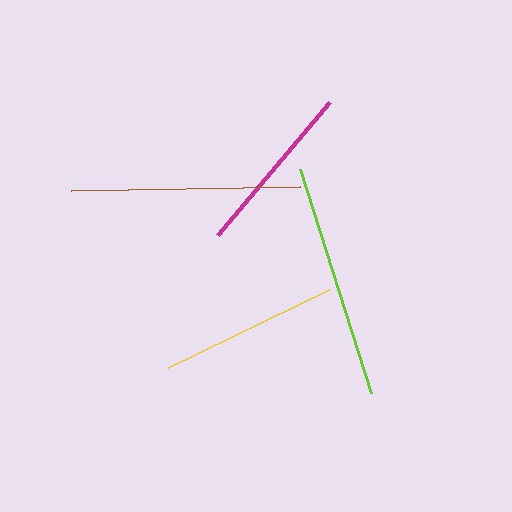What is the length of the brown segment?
The brown segment is approximately 229 pixels long.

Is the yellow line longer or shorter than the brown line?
The brown line is longer than the yellow line.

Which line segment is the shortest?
The magenta line is the shortest at approximately 174 pixels.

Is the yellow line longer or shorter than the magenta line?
The yellow line is longer than the magenta line.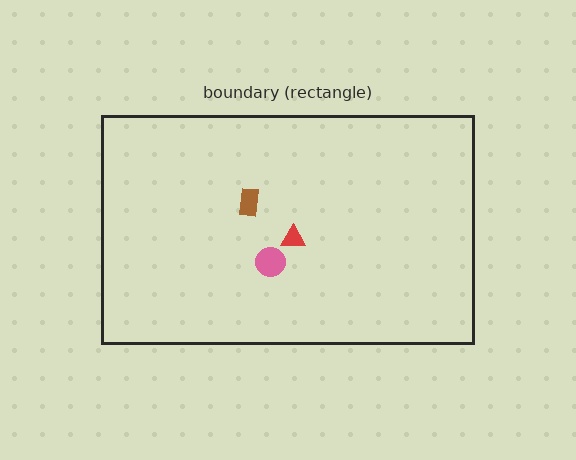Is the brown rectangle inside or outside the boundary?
Inside.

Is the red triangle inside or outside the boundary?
Inside.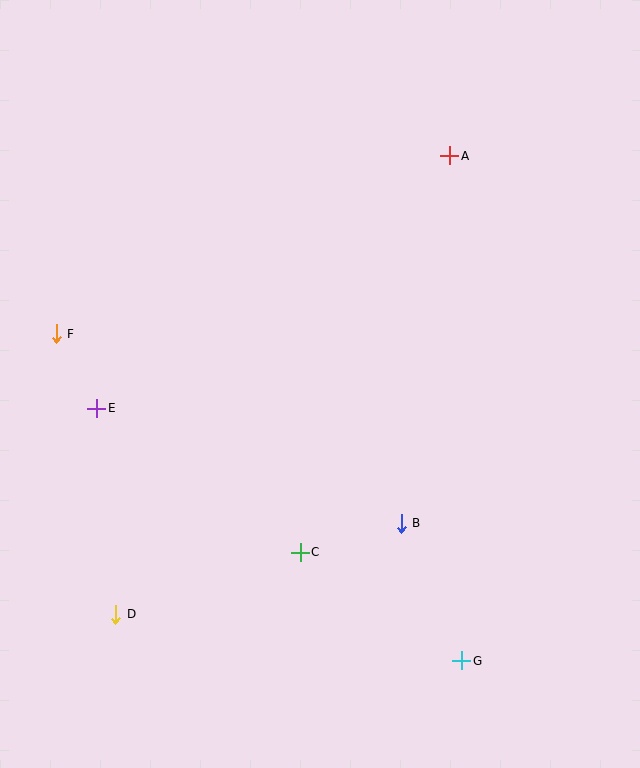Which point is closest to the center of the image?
Point B at (401, 524) is closest to the center.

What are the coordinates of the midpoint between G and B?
The midpoint between G and B is at (431, 592).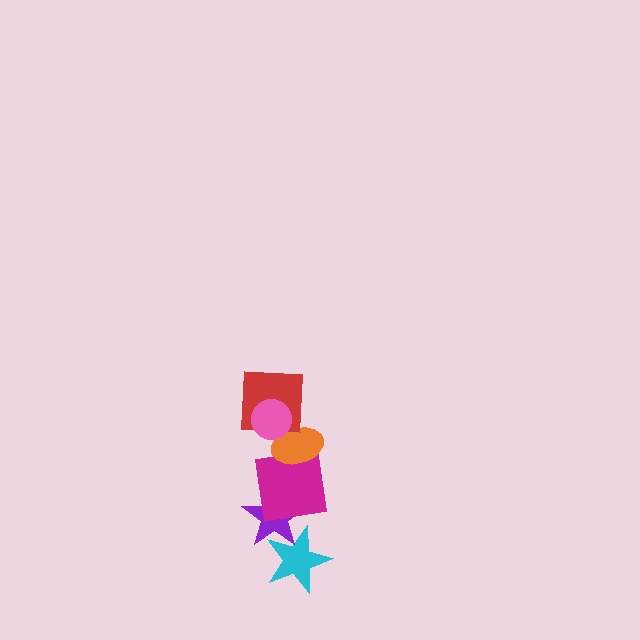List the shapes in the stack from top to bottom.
From top to bottom: the pink circle, the red square, the orange ellipse, the magenta square, the purple star, the cyan star.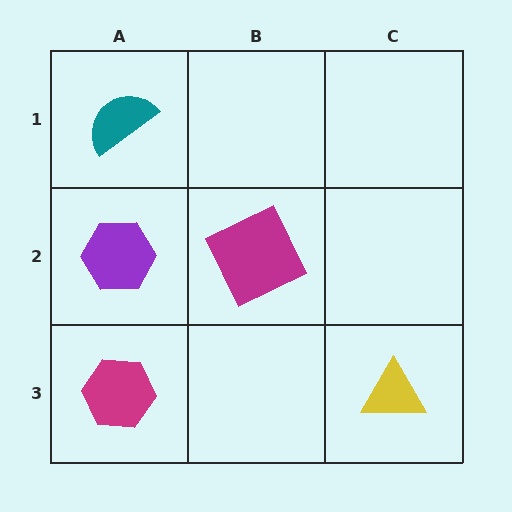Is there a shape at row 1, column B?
No, that cell is empty.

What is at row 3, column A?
A magenta hexagon.